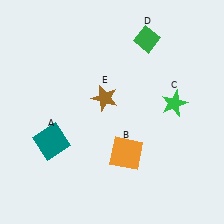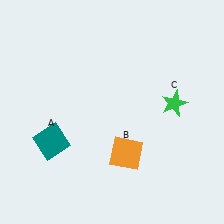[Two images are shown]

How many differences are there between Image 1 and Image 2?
There are 2 differences between the two images.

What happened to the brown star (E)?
The brown star (E) was removed in Image 2. It was in the top-left area of Image 1.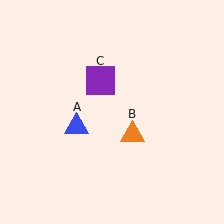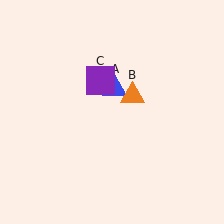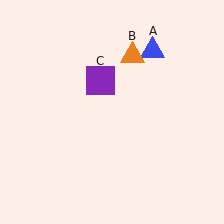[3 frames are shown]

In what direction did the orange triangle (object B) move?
The orange triangle (object B) moved up.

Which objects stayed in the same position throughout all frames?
Purple square (object C) remained stationary.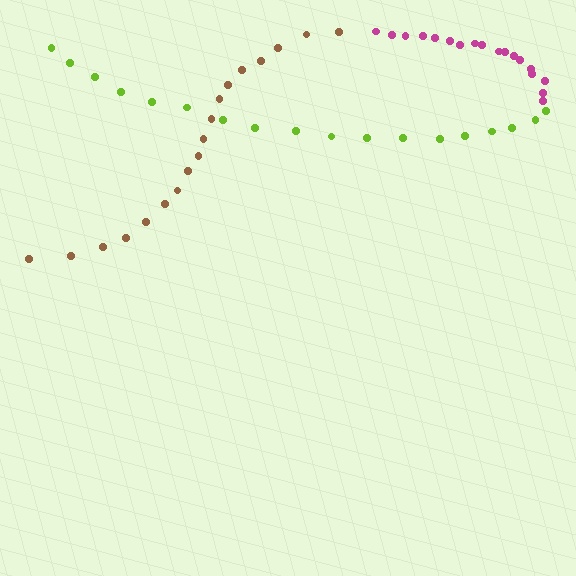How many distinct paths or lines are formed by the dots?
There are 3 distinct paths.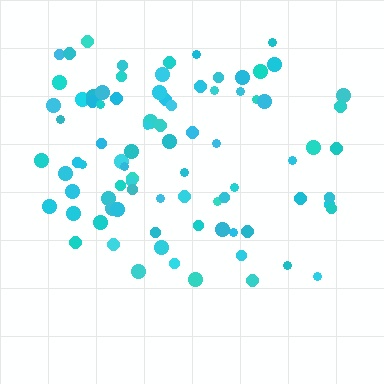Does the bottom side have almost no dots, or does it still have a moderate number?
Still a moderate number, just noticeably fewer than the top.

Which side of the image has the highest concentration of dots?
The top.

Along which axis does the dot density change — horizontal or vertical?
Vertical.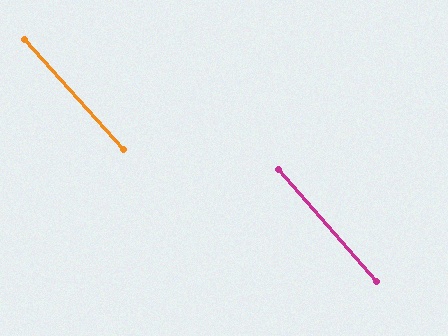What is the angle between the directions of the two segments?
Approximately 1 degree.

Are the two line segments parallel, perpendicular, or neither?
Parallel — their directions differ by only 0.9°.